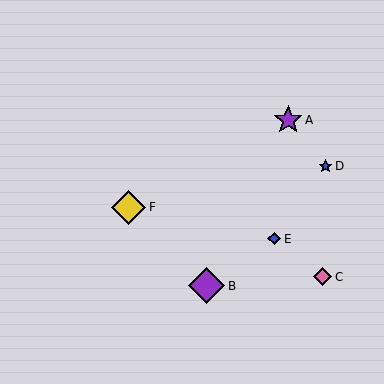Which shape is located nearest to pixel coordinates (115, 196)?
The yellow diamond (labeled F) at (129, 207) is nearest to that location.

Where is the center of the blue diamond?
The center of the blue diamond is at (274, 239).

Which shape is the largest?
The purple diamond (labeled B) is the largest.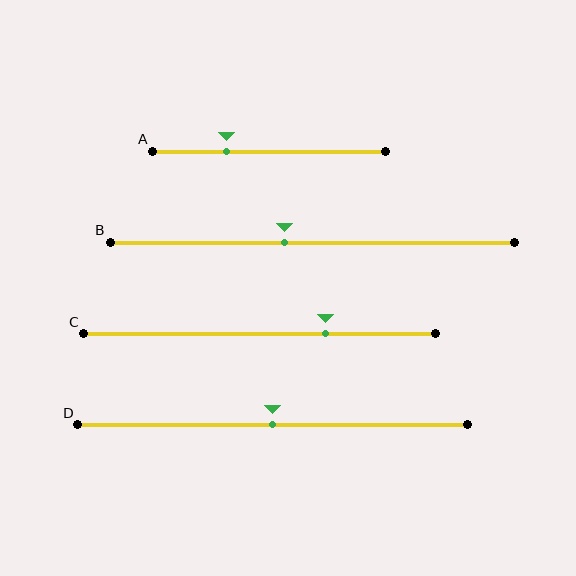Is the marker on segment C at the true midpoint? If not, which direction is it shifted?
No, the marker on segment C is shifted to the right by about 19% of the segment length.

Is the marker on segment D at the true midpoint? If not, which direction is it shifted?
Yes, the marker on segment D is at the true midpoint.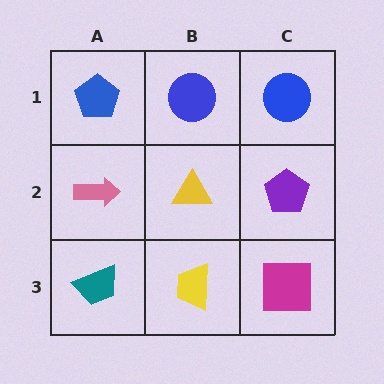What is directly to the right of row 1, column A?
A blue circle.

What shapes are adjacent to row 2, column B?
A blue circle (row 1, column B), a yellow trapezoid (row 3, column B), a pink arrow (row 2, column A), a purple pentagon (row 2, column C).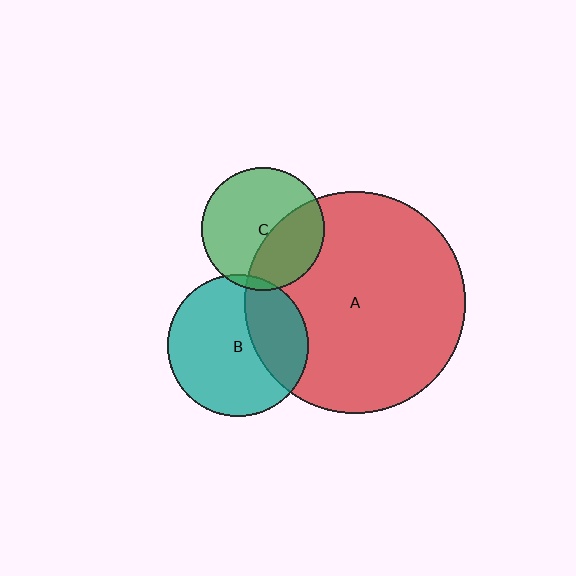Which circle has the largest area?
Circle A (red).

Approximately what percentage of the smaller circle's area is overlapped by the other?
Approximately 5%.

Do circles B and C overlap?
Yes.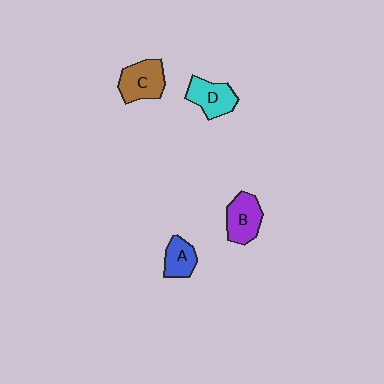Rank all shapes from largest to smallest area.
From largest to smallest: C (brown), B (purple), D (cyan), A (blue).